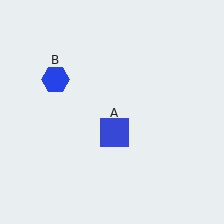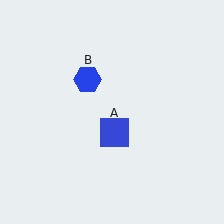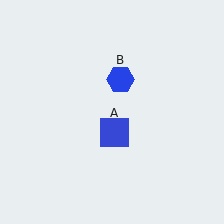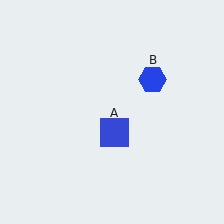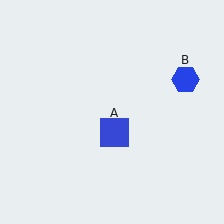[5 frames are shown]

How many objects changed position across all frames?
1 object changed position: blue hexagon (object B).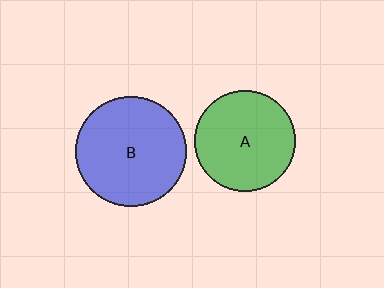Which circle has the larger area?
Circle B (blue).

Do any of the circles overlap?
No, none of the circles overlap.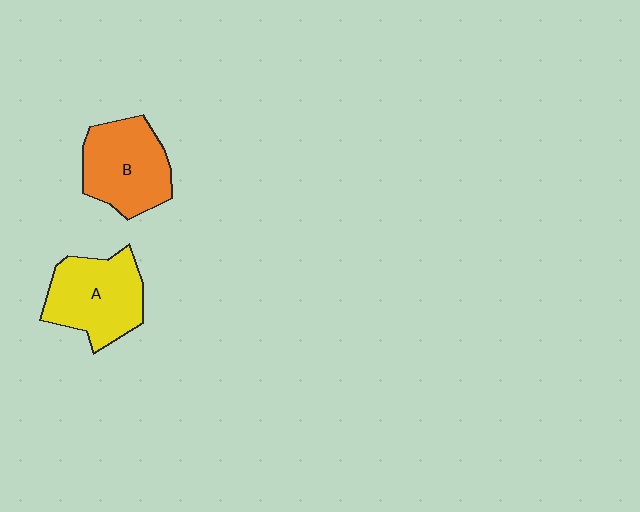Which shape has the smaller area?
Shape B (orange).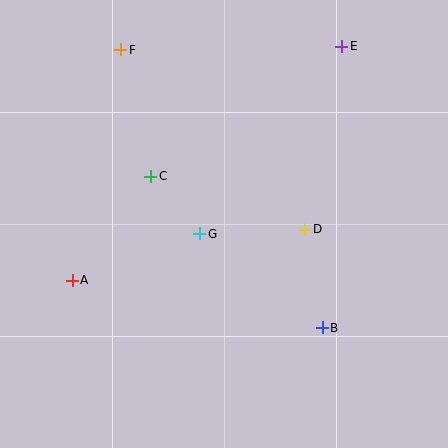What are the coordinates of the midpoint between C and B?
The midpoint between C and B is at (237, 252).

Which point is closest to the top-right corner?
Point E is closest to the top-right corner.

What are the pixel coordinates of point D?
Point D is at (305, 230).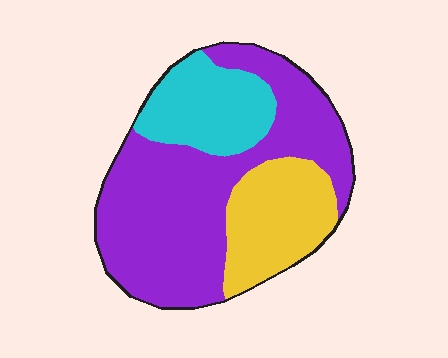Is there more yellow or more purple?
Purple.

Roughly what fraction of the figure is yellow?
Yellow covers about 20% of the figure.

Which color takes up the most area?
Purple, at roughly 55%.